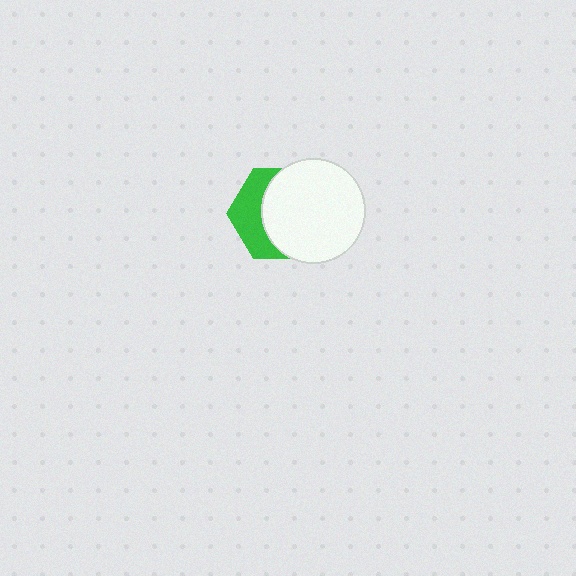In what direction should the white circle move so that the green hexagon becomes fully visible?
The white circle should move right. That is the shortest direction to clear the overlap and leave the green hexagon fully visible.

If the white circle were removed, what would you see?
You would see the complete green hexagon.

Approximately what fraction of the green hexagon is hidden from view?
Roughly 63% of the green hexagon is hidden behind the white circle.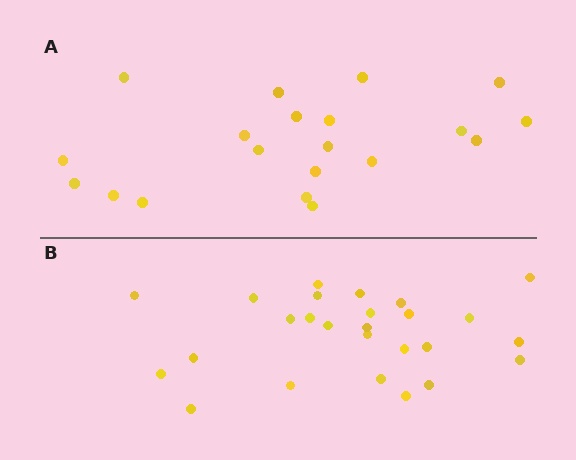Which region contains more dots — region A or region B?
Region B (the bottom region) has more dots.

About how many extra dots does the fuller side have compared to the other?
Region B has about 6 more dots than region A.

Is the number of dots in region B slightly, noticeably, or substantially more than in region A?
Region B has noticeably more, but not dramatically so. The ratio is roughly 1.3 to 1.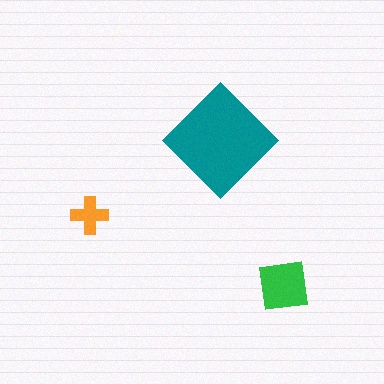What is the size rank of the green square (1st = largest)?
2nd.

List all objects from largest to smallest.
The teal diamond, the green square, the orange cross.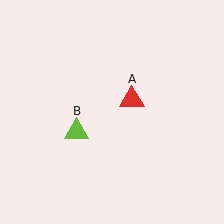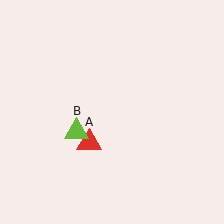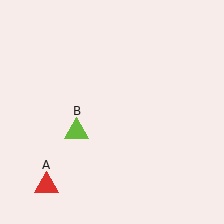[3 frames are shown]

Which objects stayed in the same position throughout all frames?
Lime triangle (object B) remained stationary.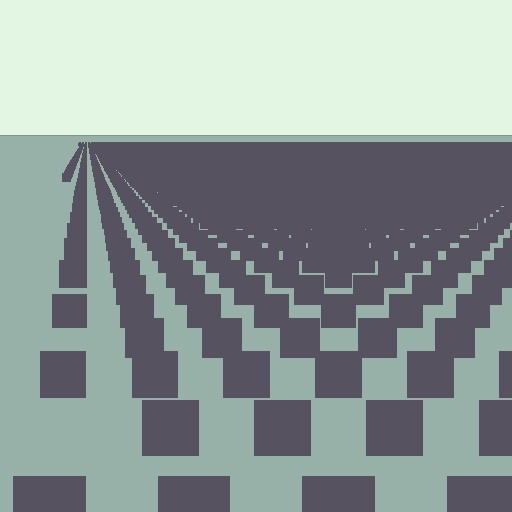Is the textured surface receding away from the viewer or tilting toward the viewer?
The surface is receding away from the viewer. Texture elements get smaller and denser toward the top.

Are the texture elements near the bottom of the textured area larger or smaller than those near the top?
Larger. Near the bottom, elements are closer to the viewer and appear at a bigger on-screen size.